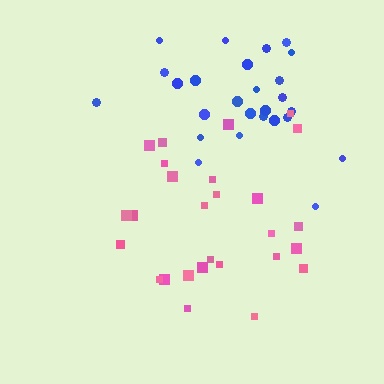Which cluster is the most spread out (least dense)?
Pink.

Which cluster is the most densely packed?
Blue.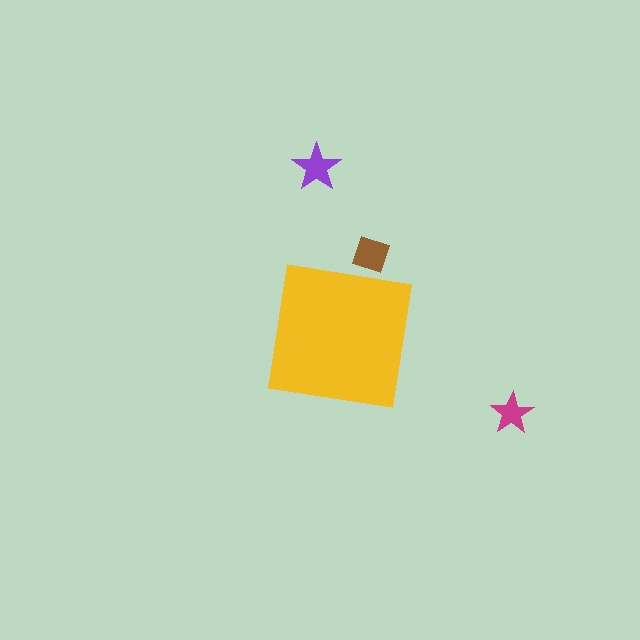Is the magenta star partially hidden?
No, the magenta star is fully visible.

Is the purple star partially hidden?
No, the purple star is fully visible.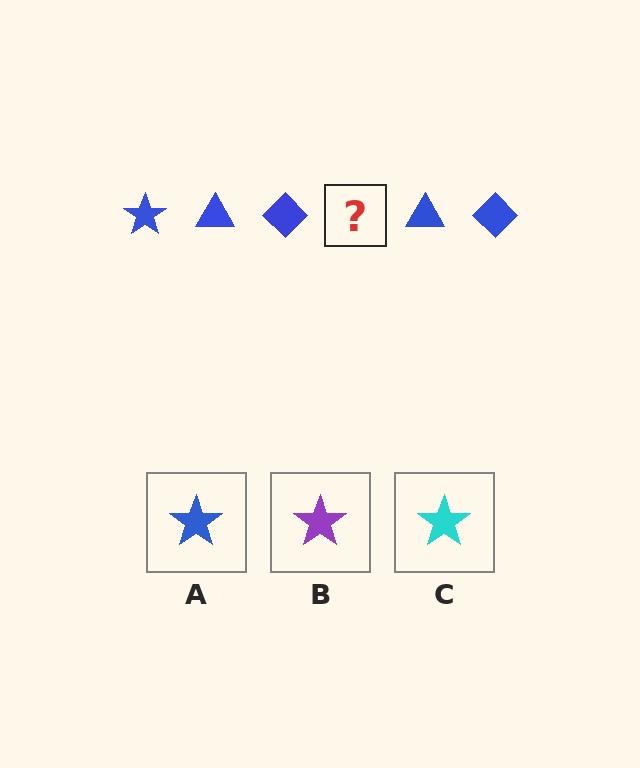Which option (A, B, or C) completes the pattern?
A.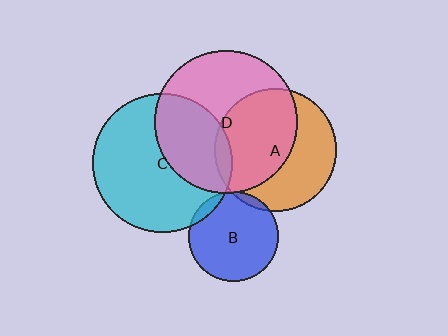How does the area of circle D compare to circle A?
Approximately 1.4 times.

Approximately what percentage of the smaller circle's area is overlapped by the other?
Approximately 5%.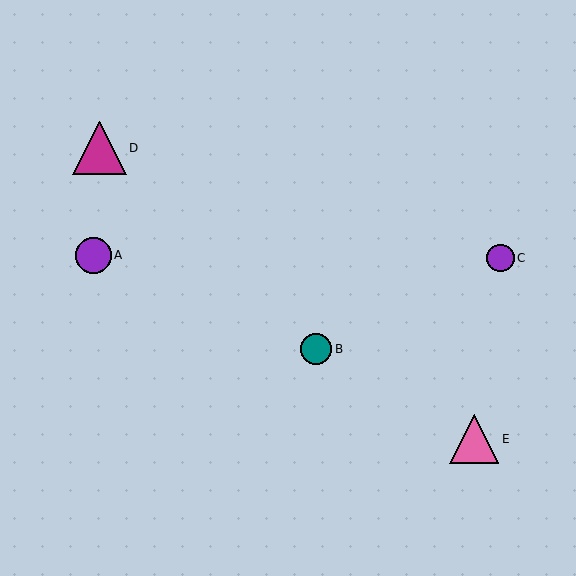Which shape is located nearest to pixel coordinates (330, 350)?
The teal circle (labeled B) at (316, 349) is nearest to that location.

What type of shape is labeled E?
Shape E is a pink triangle.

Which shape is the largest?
The magenta triangle (labeled D) is the largest.